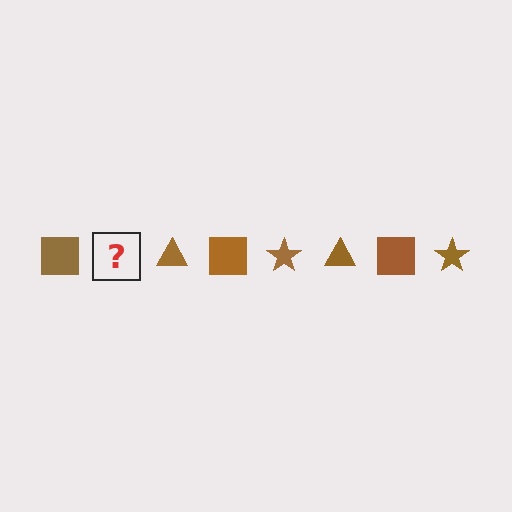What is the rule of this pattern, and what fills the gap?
The rule is that the pattern cycles through square, star, triangle shapes in brown. The gap should be filled with a brown star.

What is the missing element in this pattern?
The missing element is a brown star.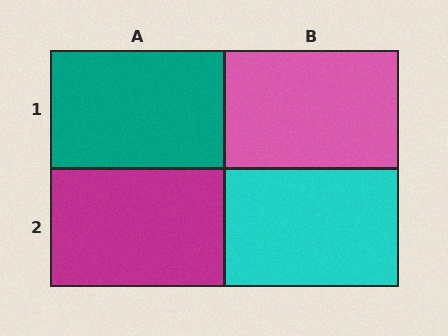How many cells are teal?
1 cell is teal.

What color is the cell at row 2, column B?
Cyan.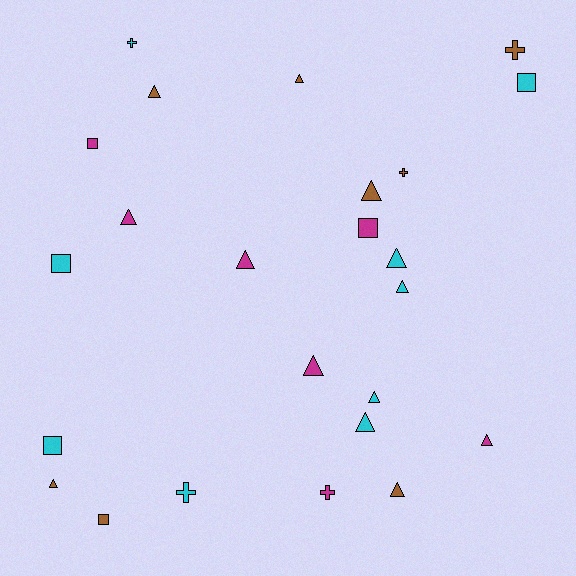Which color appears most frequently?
Cyan, with 9 objects.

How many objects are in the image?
There are 24 objects.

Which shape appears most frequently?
Triangle, with 13 objects.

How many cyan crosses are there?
There are 2 cyan crosses.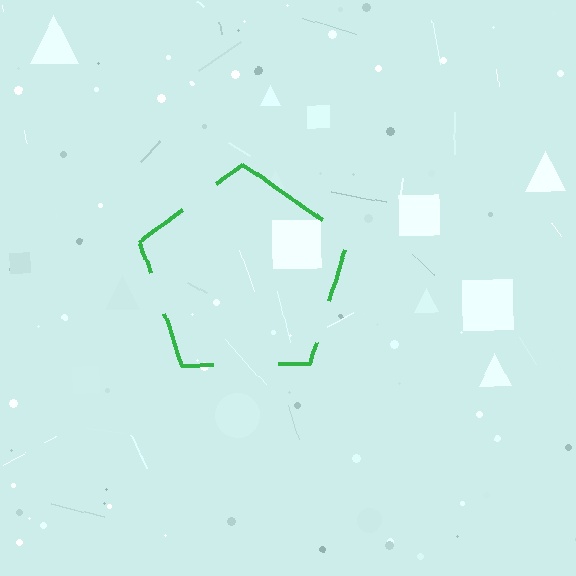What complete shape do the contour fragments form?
The contour fragments form a pentagon.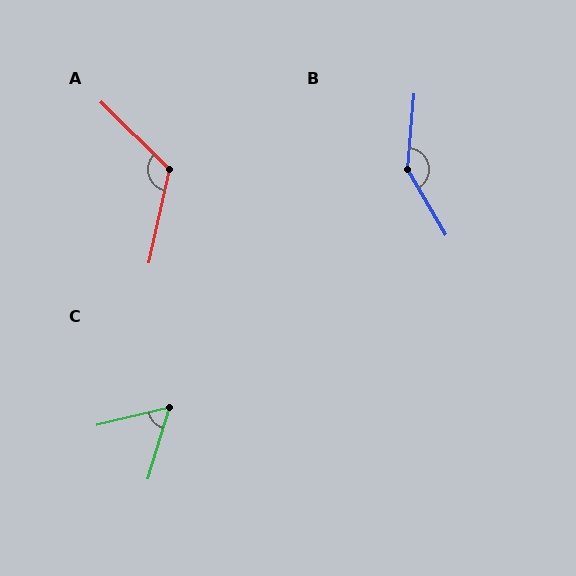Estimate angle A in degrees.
Approximately 122 degrees.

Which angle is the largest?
B, at approximately 145 degrees.